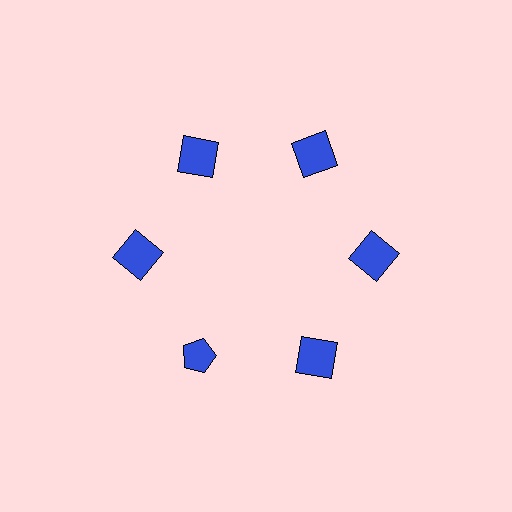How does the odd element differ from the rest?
It has a different shape: pentagon instead of square.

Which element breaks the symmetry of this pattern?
The blue pentagon at roughly the 7 o'clock position breaks the symmetry. All other shapes are blue squares.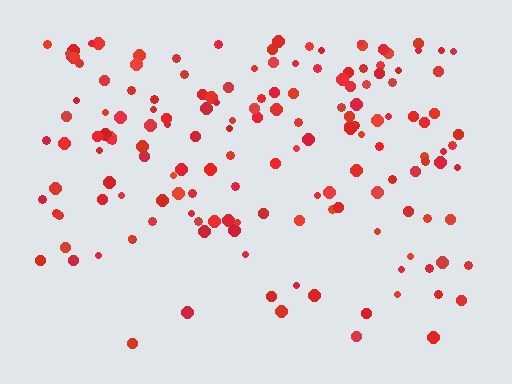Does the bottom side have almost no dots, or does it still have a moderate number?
Still a moderate number, just noticeably fewer than the top.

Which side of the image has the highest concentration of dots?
The top.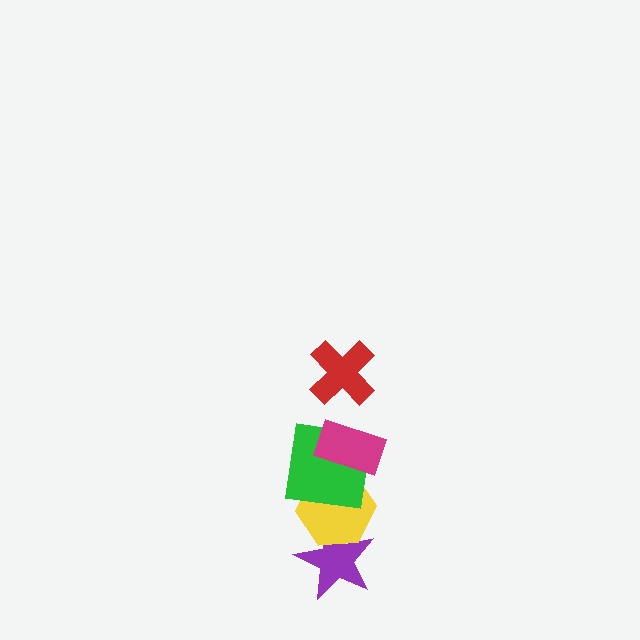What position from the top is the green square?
The green square is 3rd from the top.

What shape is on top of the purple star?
The yellow hexagon is on top of the purple star.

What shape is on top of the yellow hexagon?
The green square is on top of the yellow hexagon.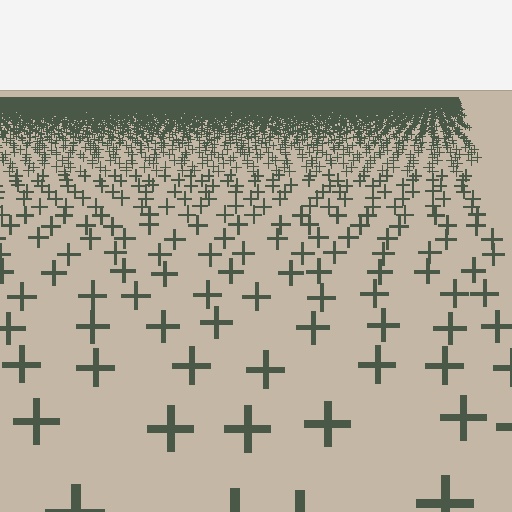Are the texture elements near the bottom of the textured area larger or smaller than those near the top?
Larger. Near the bottom, elements are closer to the viewer and appear at a bigger on-screen size.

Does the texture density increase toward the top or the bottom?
Density increases toward the top.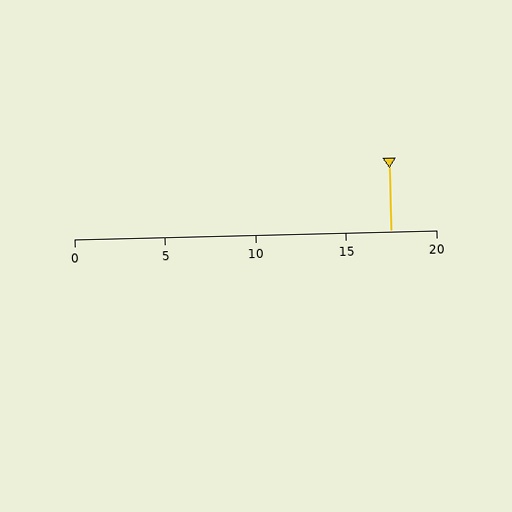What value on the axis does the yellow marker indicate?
The marker indicates approximately 17.5.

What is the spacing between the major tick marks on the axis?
The major ticks are spaced 5 apart.